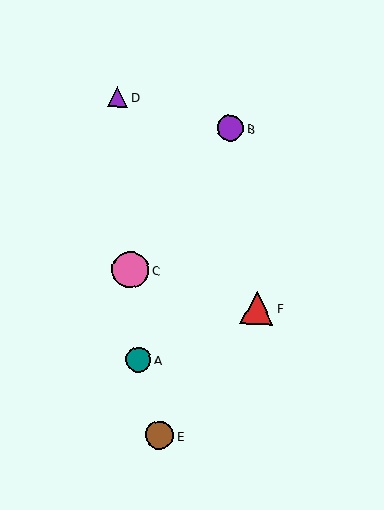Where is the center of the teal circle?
The center of the teal circle is at (138, 360).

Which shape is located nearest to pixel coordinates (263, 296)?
The red triangle (labeled F) at (257, 308) is nearest to that location.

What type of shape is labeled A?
Shape A is a teal circle.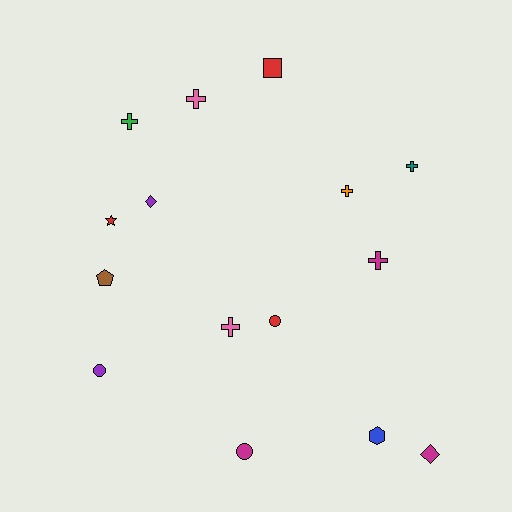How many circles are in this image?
There are 3 circles.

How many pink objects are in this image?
There are 2 pink objects.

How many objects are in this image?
There are 15 objects.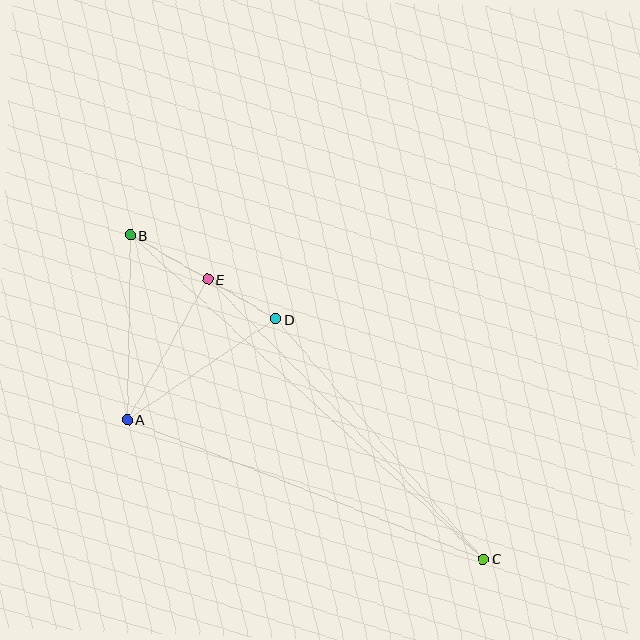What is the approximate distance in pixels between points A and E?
The distance between A and E is approximately 162 pixels.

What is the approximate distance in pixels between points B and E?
The distance between B and E is approximately 89 pixels.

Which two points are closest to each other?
Points D and E are closest to each other.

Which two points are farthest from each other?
Points B and C are farthest from each other.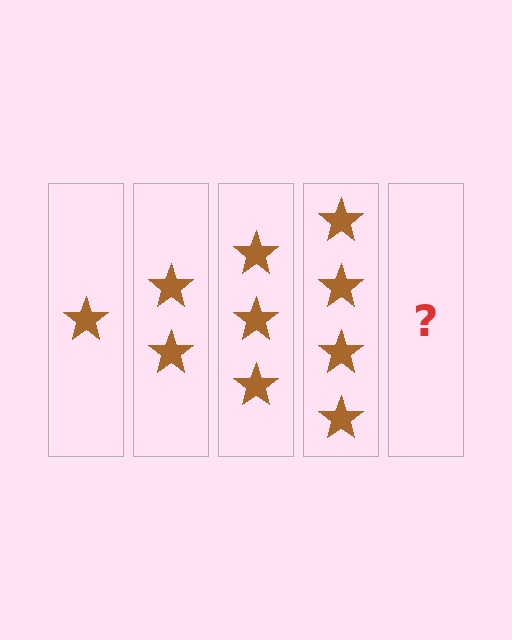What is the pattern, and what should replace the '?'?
The pattern is that each step adds one more star. The '?' should be 5 stars.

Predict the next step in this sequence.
The next step is 5 stars.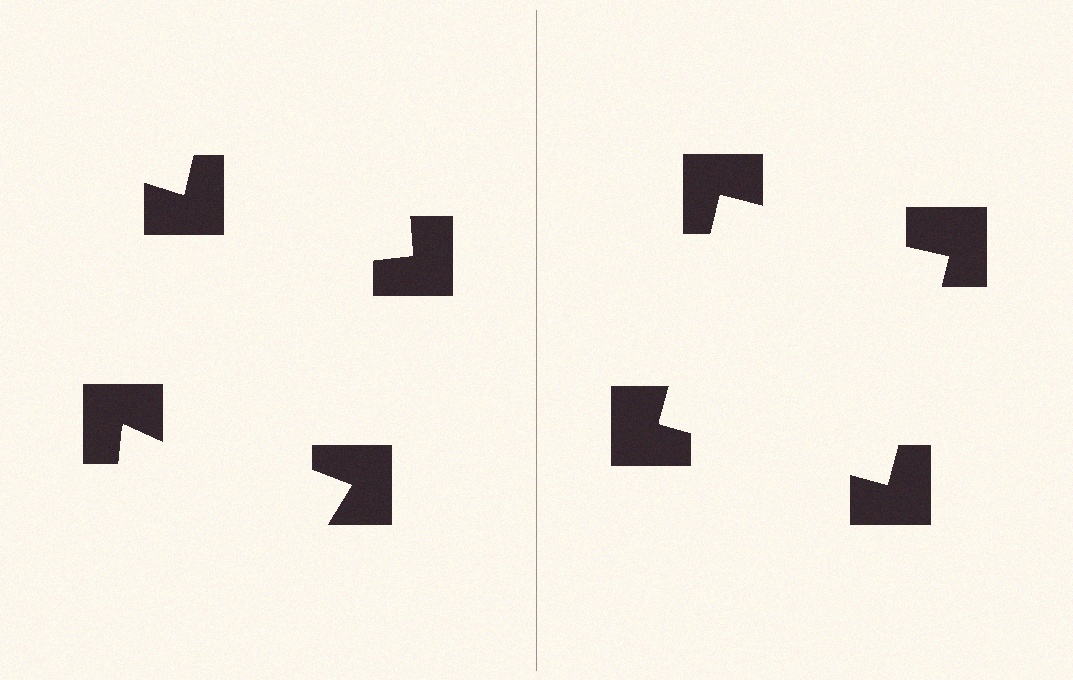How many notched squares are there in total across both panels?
8 — 4 on each side.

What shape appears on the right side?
An illusory square.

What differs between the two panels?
The notched squares are positioned identically on both sides; only the wedge orientations differ. On the right they align to a square; on the left they are misaligned.